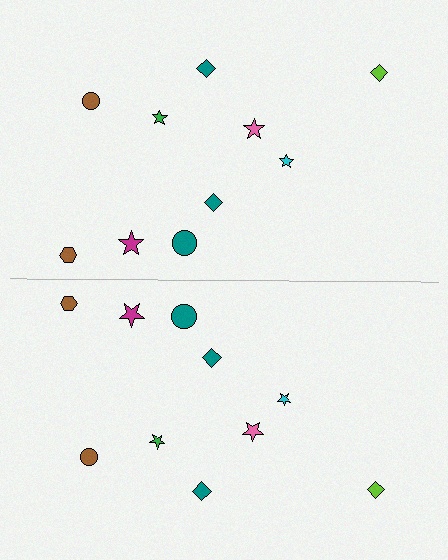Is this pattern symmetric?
Yes, this pattern has bilateral (reflection) symmetry.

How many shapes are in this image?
There are 20 shapes in this image.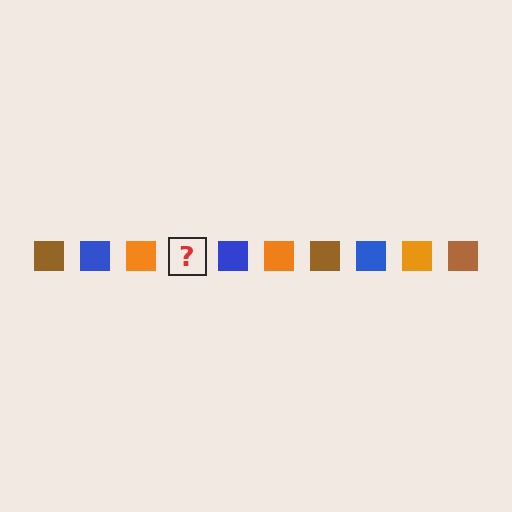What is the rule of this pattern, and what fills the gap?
The rule is that the pattern cycles through brown, blue, orange squares. The gap should be filled with a brown square.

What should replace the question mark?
The question mark should be replaced with a brown square.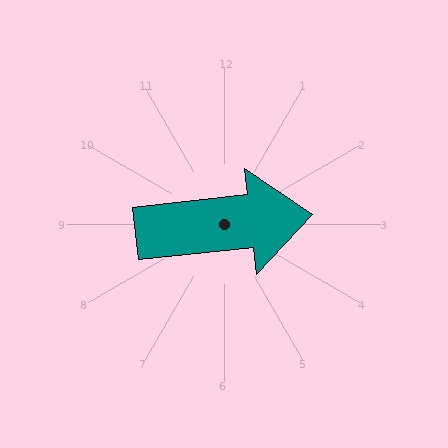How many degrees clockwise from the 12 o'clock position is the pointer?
Approximately 84 degrees.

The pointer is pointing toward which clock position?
Roughly 3 o'clock.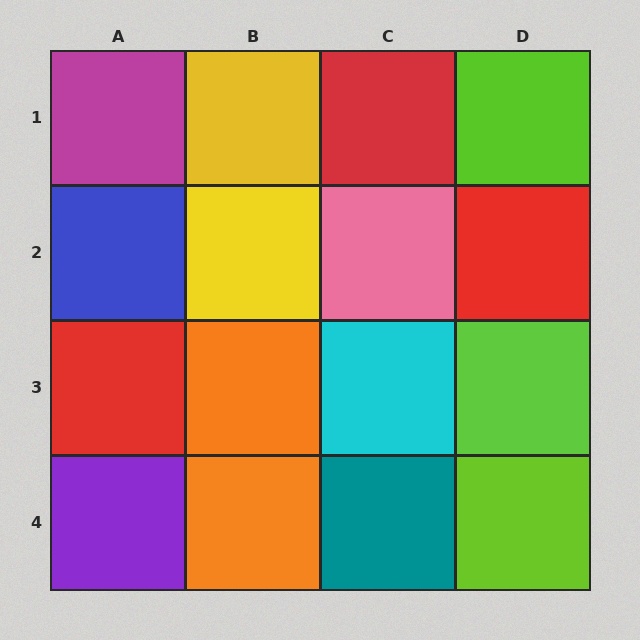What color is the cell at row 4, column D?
Lime.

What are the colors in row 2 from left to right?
Blue, yellow, pink, red.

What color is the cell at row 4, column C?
Teal.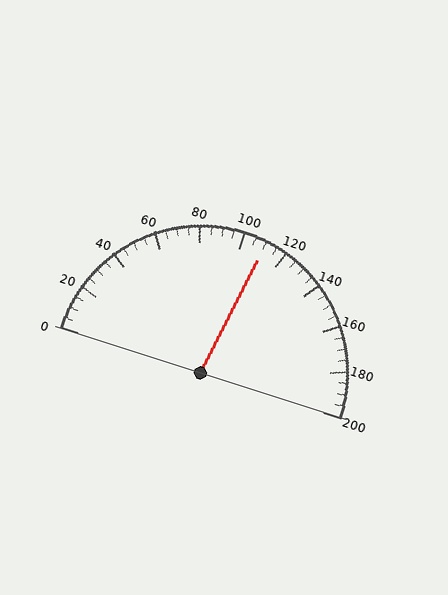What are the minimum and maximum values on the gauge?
The gauge ranges from 0 to 200.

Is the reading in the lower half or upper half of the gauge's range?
The reading is in the upper half of the range (0 to 200).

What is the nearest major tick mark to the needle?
The nearest major tick mark is 120.